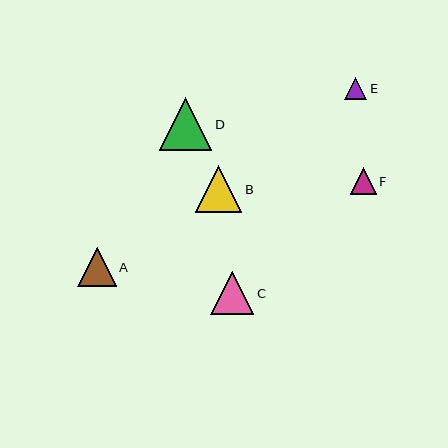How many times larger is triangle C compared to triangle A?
Triangle C is approximately 1.1 times the size of triangle A.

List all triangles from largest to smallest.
From largest to smallest: D, B, C, A, F, E.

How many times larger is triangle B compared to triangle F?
Triangle B is approximately 1.8 times the size of triangle F.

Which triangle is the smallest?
Triangle E is the smallest with a size of approximately 22 pixels.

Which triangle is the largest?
Triangle D is the largest with a size of approximately 53 pixels.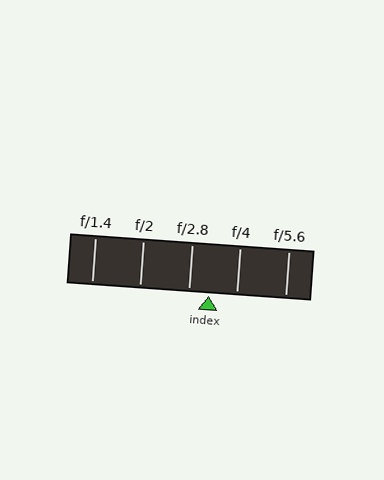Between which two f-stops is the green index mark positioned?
The index mark is between f/2.8 and f/4.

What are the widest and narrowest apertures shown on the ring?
The widest aperture shown is f/1.4 and the narrowest is f/5.6.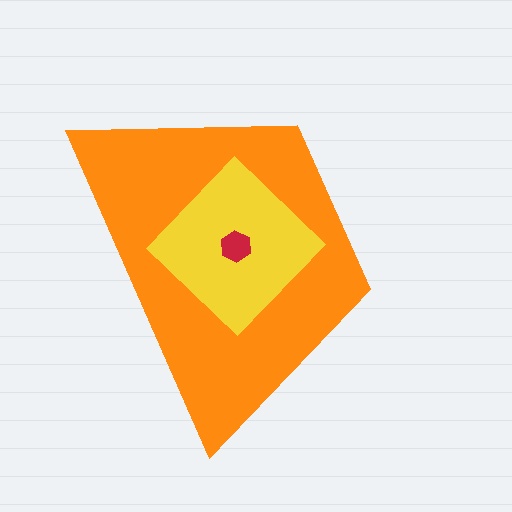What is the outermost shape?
The orange trapezoid.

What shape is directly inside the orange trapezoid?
The yellow diamond.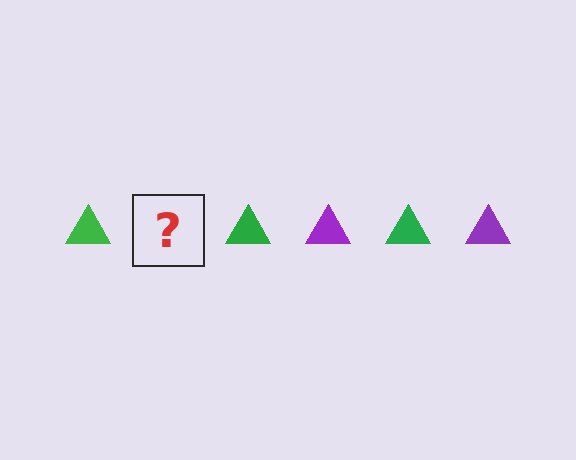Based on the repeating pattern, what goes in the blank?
The blank should be a purple triangle.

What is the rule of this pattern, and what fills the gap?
The rule is that the pattern cycles through green, purple triangles. The gap should be filled with a purple triangle.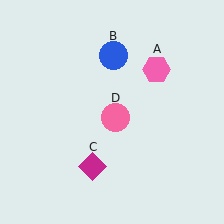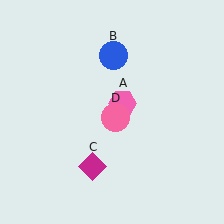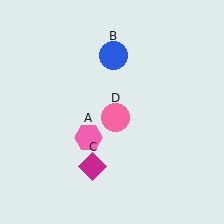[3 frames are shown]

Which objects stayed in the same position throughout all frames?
Blue circle (object B) and magenta diamond (object C) and pink circle (object D) remained stationary.